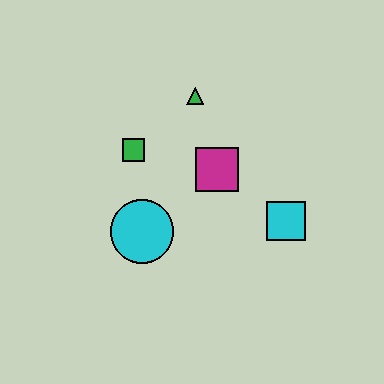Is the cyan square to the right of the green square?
Yes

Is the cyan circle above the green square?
No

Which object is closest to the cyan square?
The magenta square is closest to the cyan square.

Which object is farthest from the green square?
The cyan square is farthest from the green square.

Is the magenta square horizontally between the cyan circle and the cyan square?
Yes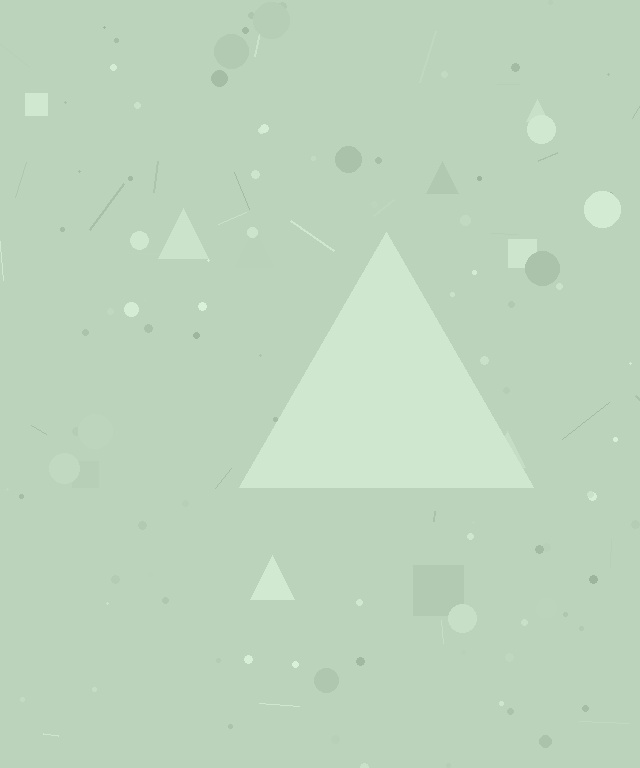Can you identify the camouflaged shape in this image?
The camouflaged shape is a triangle.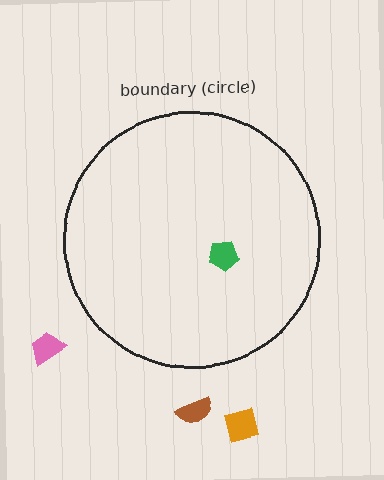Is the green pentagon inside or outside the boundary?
Inside.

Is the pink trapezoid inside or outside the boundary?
Outside.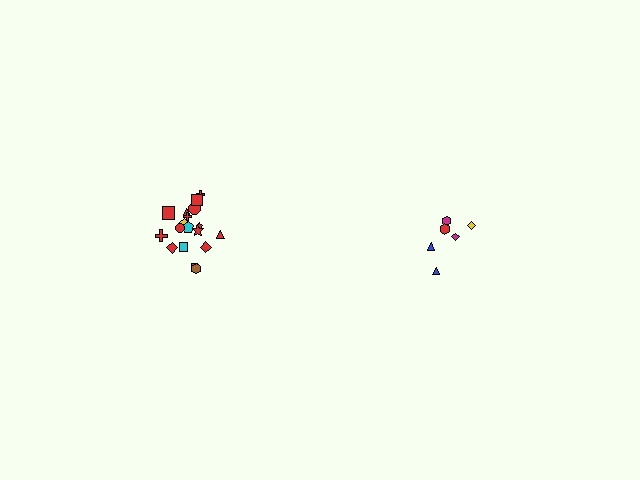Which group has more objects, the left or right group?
The left group.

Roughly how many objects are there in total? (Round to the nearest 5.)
Roughly 25 objects in total.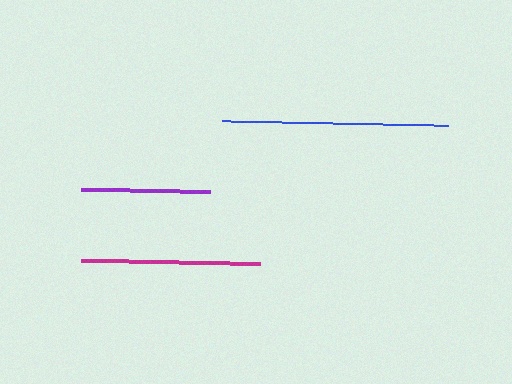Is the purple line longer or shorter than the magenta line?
The magenta line is longer than the purple line.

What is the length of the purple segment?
The purple segment is approximately 129 pixels long.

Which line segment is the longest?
The blue line is the longest at approximately 226 pixels.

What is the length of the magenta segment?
The magenta segment is approximately 179 pixels long.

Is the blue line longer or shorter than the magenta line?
The blue line is longer than the magenta line.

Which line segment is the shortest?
The purple line is the shortest at approximately 129 pixels.